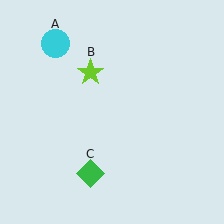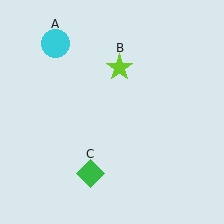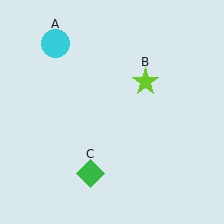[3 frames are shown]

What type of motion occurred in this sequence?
The lime star (object B) rotated clockwise around the center of the scene.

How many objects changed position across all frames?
1 object changed position: lime star (object B).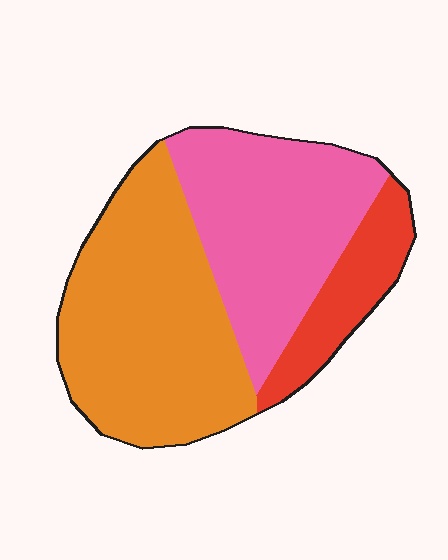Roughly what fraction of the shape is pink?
Pink covers around 40% of the shape.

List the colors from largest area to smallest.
From largest to smallest: orange, pink, red.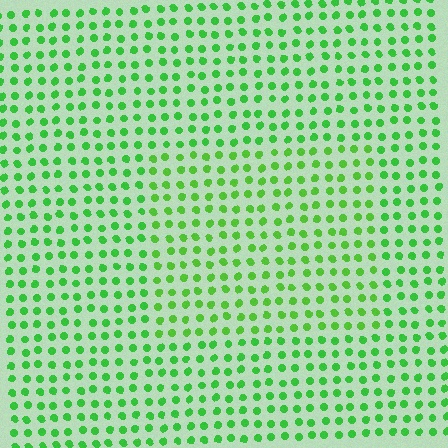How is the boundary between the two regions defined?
The boundary is defined purely by a slight shift in hue (about 15 degrees). Spacing, size, and orientation are identical on both sides.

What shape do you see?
I see a rectangle.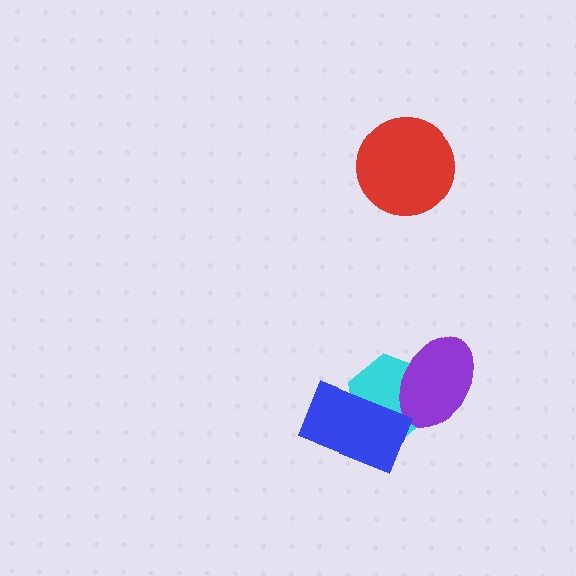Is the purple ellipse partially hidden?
No, no other shape covers it.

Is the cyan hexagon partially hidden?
Yes, it is partially covered by another shape.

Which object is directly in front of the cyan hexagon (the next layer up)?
The purple ellipse is directly in front of the cyan hexagon.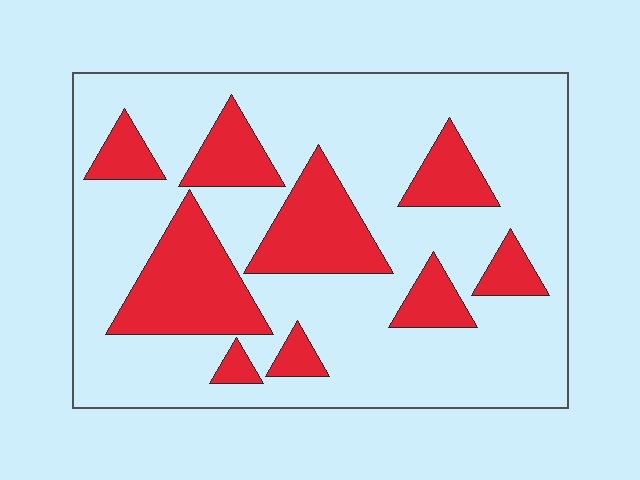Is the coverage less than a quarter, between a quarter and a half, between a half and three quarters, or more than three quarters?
Between a quarter and a half.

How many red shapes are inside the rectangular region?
9.